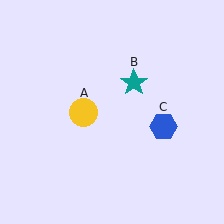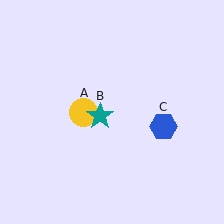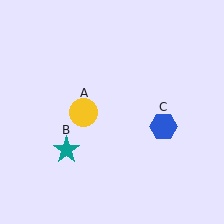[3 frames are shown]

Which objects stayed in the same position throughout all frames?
Yellow circle (object A) and blue hexagon (object C) remained stationary.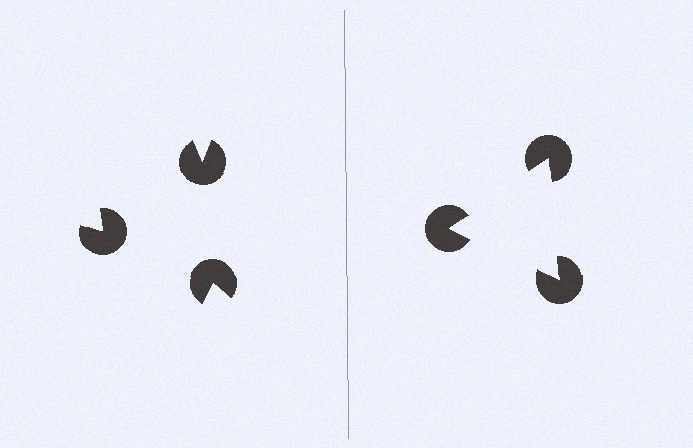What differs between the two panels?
The pac-man discs are positioned identically on both sides; only the wedge orientations differ. On the right they align to a triangle; on the left they are misaligned.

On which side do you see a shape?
An illusory triangle appears on the right side. On the left side the wedge cuts are rotated, so no coherent shape forms.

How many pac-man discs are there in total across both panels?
6 — 3 on each side.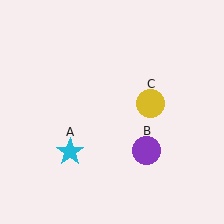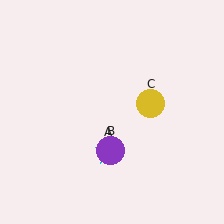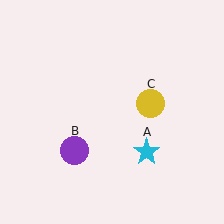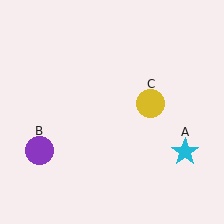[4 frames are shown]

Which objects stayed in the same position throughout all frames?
Yellow circle (object C) remained stationary.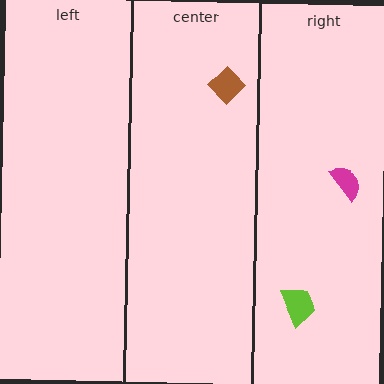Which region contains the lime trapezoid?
The right region.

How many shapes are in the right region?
2.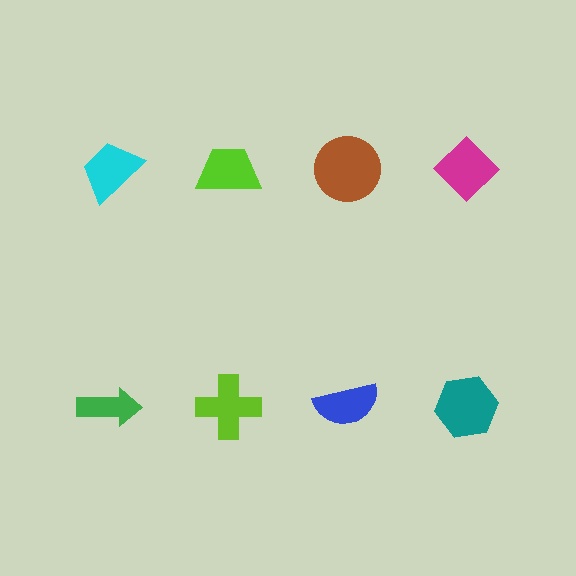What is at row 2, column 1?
A green arrow.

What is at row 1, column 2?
A lime trapezoid.